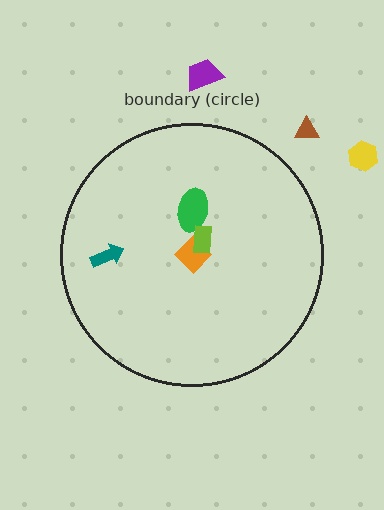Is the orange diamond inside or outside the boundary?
Inside.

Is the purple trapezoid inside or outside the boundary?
Outside.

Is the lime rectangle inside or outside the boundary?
Inside.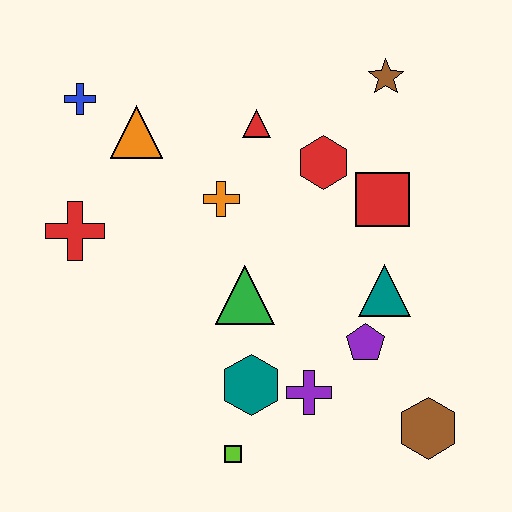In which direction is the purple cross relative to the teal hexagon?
The purple cross is to the right of the teal hexagon.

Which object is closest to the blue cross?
The orange triangle is closest to the blue cross.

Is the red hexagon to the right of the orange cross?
Yes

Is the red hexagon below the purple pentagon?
No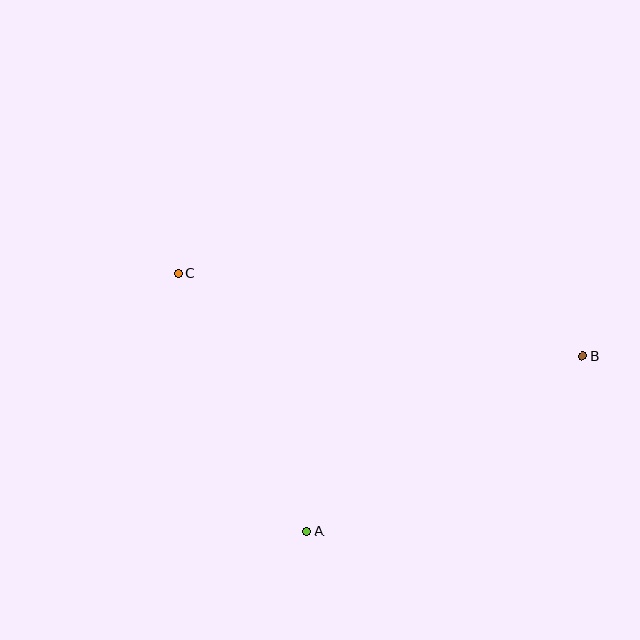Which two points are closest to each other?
Points A and C are closest to each other.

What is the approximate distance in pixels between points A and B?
The distance between A and B is approximately 327 pixels.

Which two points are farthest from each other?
Points B and C are farthest from each other.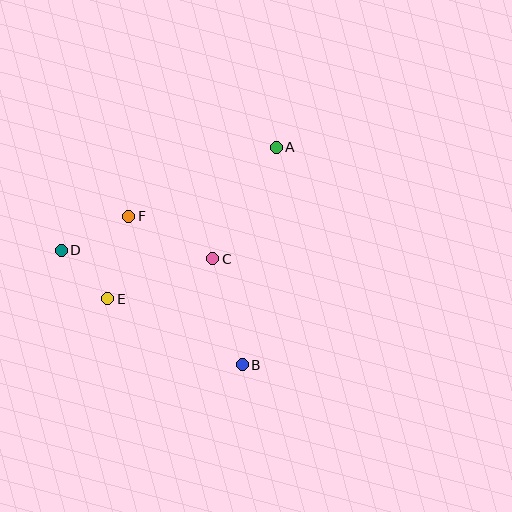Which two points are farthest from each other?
Points A and D are farthest from each other.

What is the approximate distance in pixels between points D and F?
The distance between D and F is approximately 76 pixels.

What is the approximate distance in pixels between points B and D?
The distance between B and D is approximately 214 pixels.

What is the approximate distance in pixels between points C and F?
The distance between C and F is approximately 94 pixels.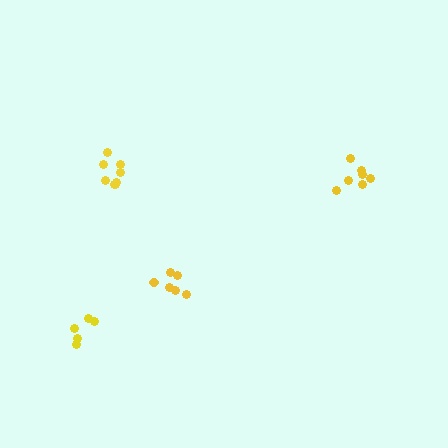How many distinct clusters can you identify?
There are 4 distinct clusters.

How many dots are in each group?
Group 1: 7 dots, Group 2: 6 dots, Group 3: 5 dots, Group 4: 8 dots (26 total).